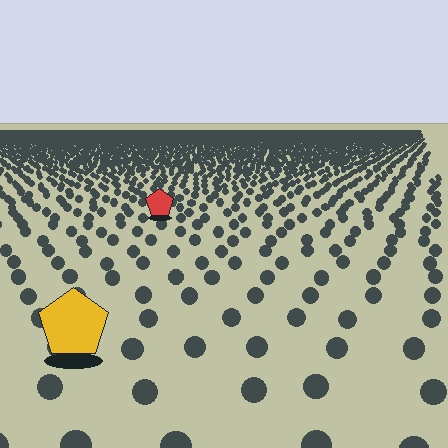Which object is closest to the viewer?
The yellow pentagon is closest. The texture marks near it are larger and more spread out.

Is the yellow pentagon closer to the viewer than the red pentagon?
Yes. The yellow pentagon is closer — you can tell from the texture gradient: the ground texture is coarser near it.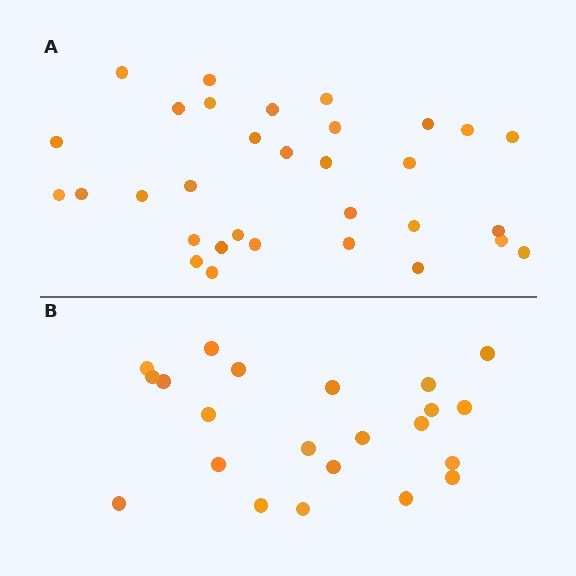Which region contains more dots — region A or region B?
Region A (the top region) has more dots.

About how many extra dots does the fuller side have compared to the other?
Region A has roughly 10 or so more dots than region B.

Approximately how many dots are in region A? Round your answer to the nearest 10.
About 30 dots. (The exact count is 32, which rounds to 30.)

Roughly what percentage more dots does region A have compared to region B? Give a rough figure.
About 45% more.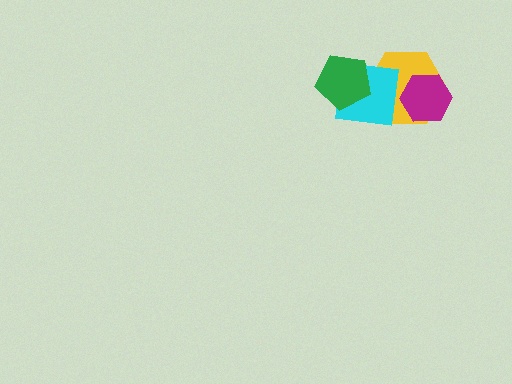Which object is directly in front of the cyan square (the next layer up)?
The green pentagon is directly in front of the cyan square.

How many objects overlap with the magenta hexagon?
2 objects overlap with the magenta hexagon.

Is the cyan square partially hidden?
Yes, it is partially covered by another shape.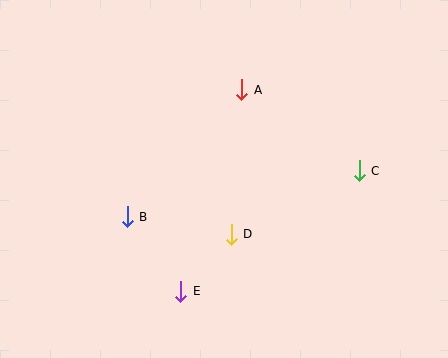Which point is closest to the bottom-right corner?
Point C is closest to the bottom-right corner.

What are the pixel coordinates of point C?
Point C is at (359, 171).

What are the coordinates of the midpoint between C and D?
The midpoint between C and D is at (295, 202).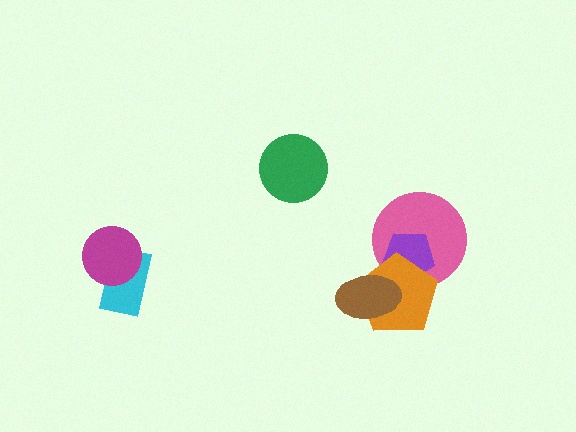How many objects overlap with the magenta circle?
1 object overlaps with the magenta circle.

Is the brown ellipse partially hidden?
No, no other shape covers it.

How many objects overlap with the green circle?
0 objects overlap with the green circle.